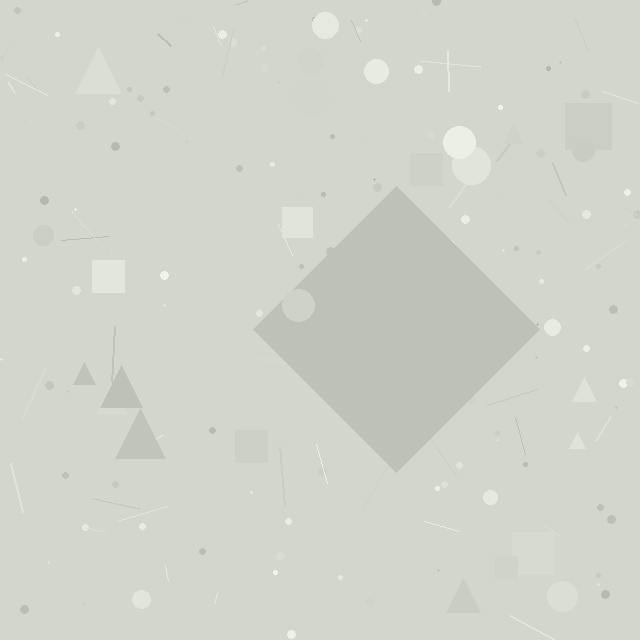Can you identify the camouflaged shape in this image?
The camouflaged shape is a diamond.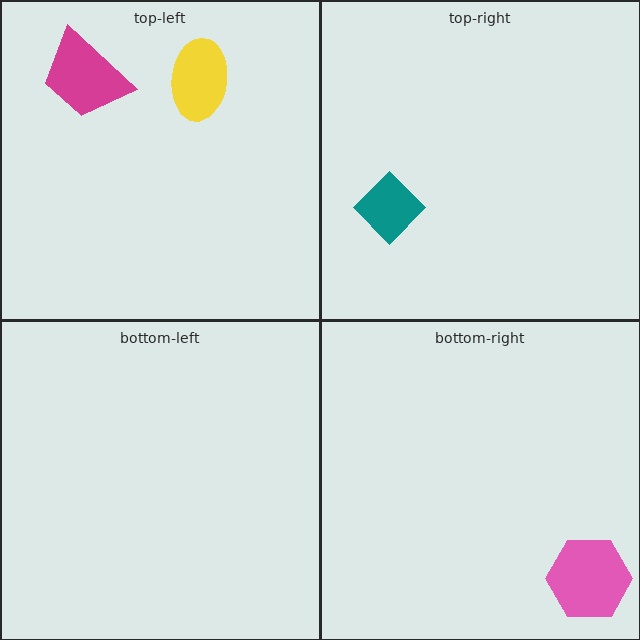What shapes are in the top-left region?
The magenta trapezoid, the yellow ellipse.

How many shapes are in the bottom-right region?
1.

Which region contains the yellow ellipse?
The top-left region.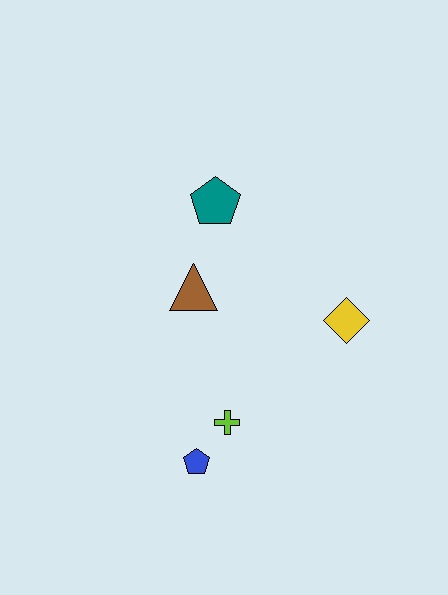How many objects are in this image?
There are 5 objects.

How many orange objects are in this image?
There are no orange objects.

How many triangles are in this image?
There is 1 triangle.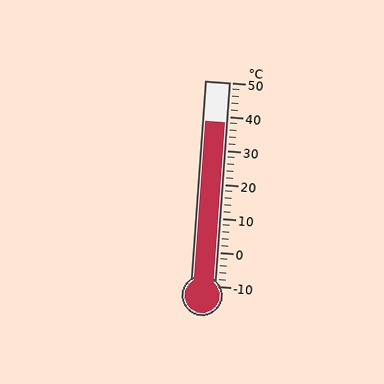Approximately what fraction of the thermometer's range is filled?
The thermometer is filled to approximately 80% of its range.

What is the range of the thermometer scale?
The thermometer scale ranges from -10°C to 50°C.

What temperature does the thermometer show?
The thermometer shows approximately 38°C.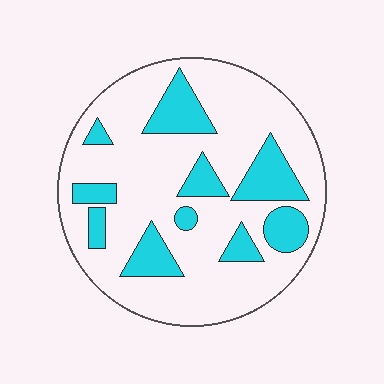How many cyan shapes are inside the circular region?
10.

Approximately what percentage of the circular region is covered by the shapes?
Approximately 25%.